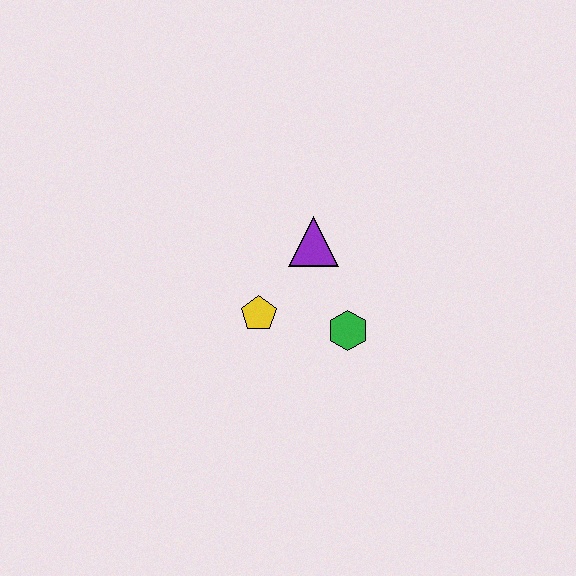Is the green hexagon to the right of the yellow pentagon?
Yes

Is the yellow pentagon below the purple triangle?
Yes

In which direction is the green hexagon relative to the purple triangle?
The green hexagon is below the purple triangle.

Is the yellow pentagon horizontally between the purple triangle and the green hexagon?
No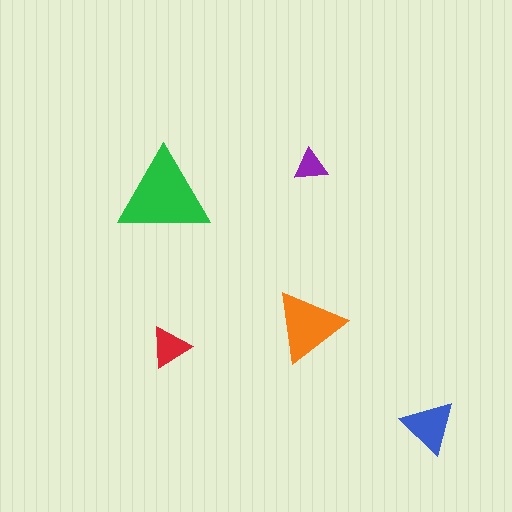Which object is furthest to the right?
The blue triangle is rightmost.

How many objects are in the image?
There are 5 objects in the image.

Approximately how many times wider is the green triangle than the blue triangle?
About 1.5 times wider.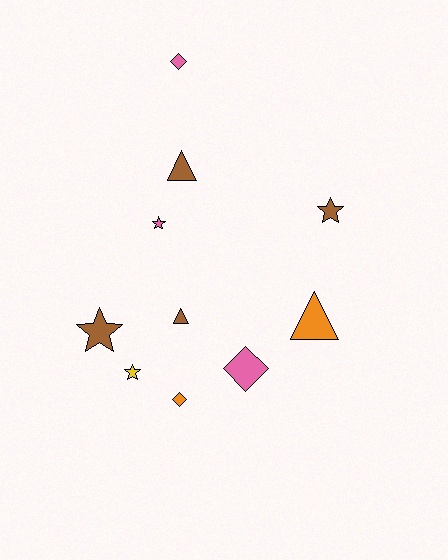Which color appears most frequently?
Brown, with 4 objects.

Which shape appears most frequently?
Star, with 4 objects.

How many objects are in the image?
There are 10 objects.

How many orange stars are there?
There are no orange stars.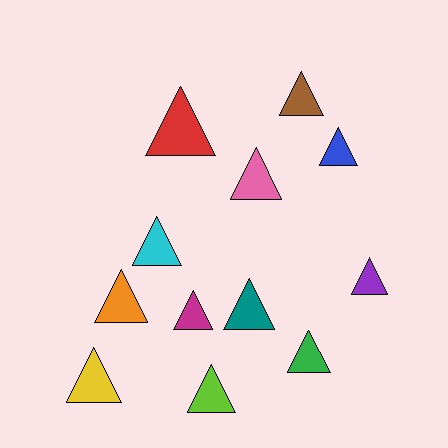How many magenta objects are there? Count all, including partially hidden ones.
There is 1 magenta object.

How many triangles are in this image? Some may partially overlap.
There are 12 triangles.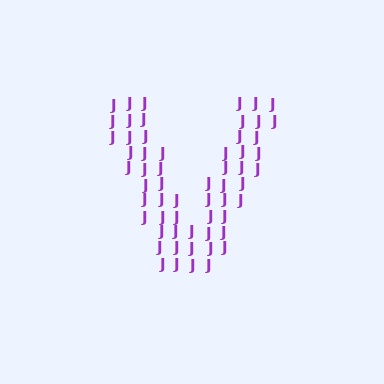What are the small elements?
The small elements are letter J's.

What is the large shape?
The large shape is the letter V.